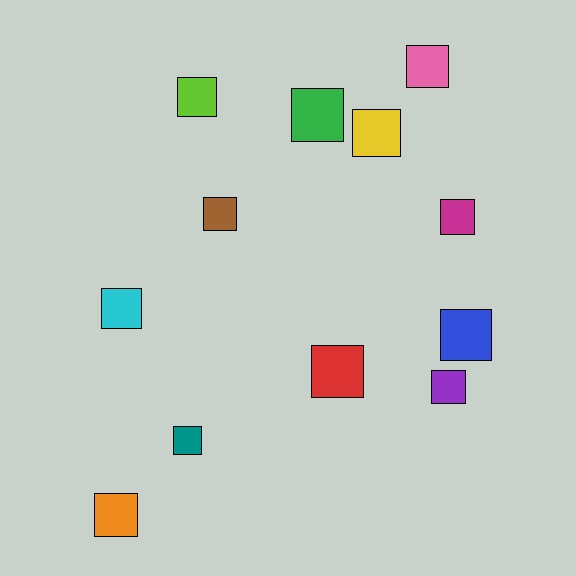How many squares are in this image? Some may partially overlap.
There are 12 squares.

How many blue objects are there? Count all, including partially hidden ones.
There is 1 blue object.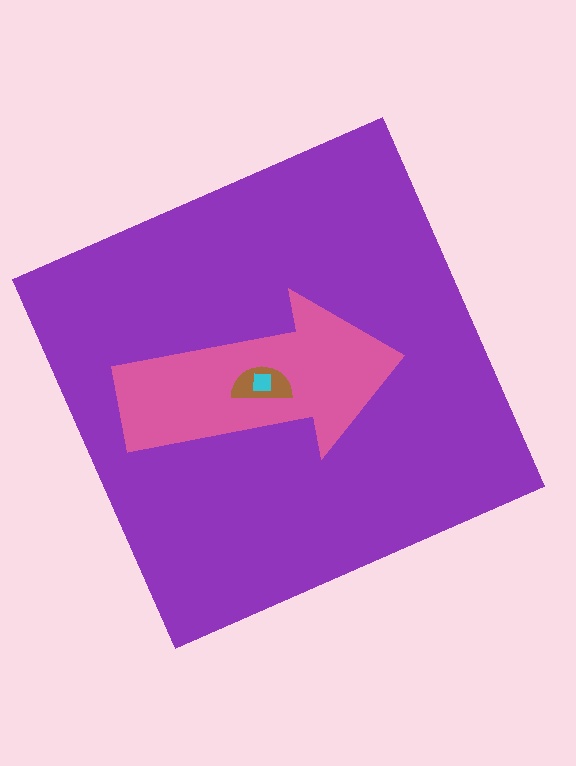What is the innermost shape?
The cyan square.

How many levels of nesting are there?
4.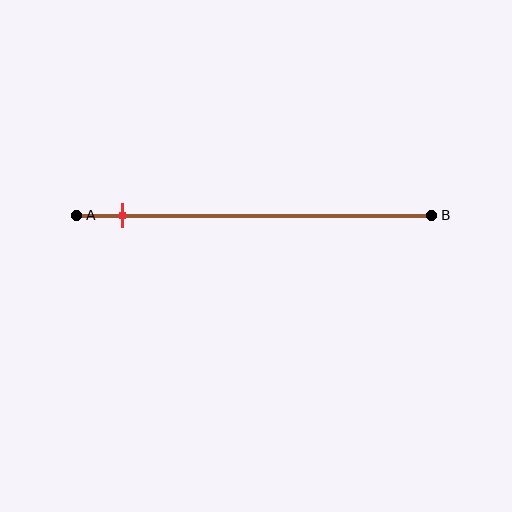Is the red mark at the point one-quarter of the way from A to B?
No, the mark is at about 15% from A, not at the 25% one-quarter point.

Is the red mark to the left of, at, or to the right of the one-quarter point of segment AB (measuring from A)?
The red mark is to the left of the one-quarter point of segment AB.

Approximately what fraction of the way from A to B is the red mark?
The red mark is approximately 15% of the way from A to B.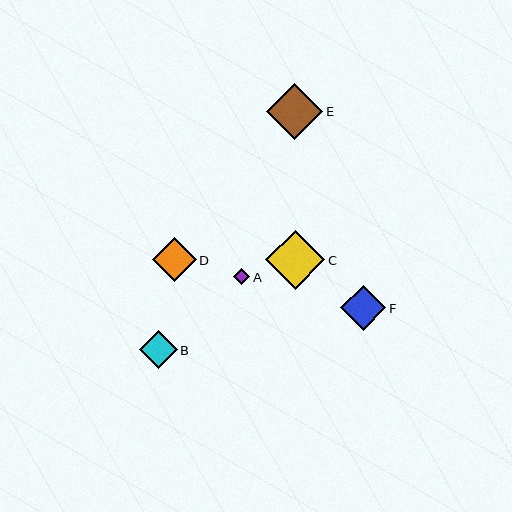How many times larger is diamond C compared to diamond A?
Diamond C is approximately 3.6 times the size of diamond A.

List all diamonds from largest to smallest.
From largest to smallest: C, E, F, D, B, A.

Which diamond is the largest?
Diamond C is the largest with a size of approximately 60 pixels.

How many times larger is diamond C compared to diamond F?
Diamond C is approximately 1.3 times the size of diamond F.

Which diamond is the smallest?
Diamond A is the smallest with a size of approximately 16 pixels.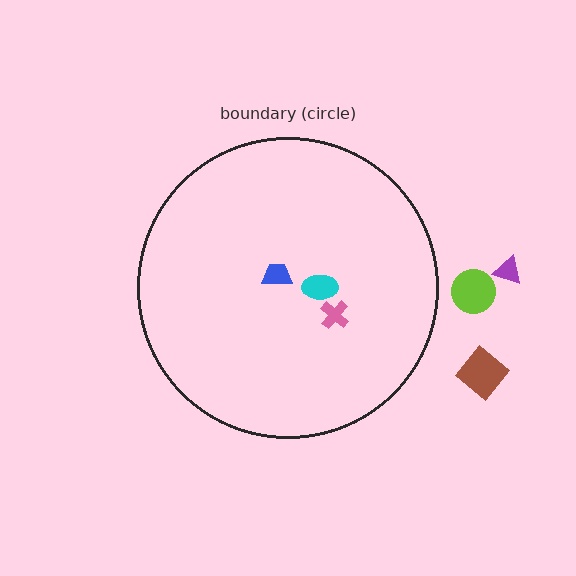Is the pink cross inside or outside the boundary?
Inside.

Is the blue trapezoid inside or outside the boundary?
Inside.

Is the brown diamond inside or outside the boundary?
Outside.